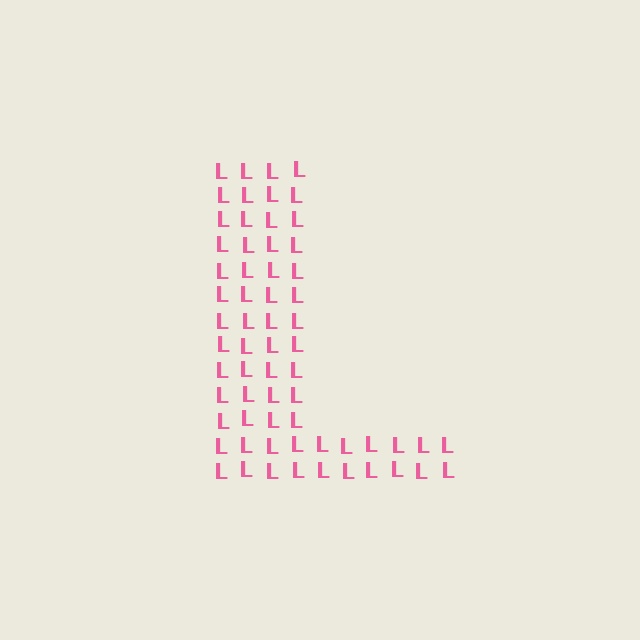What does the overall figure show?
The overall figure shows the letter L.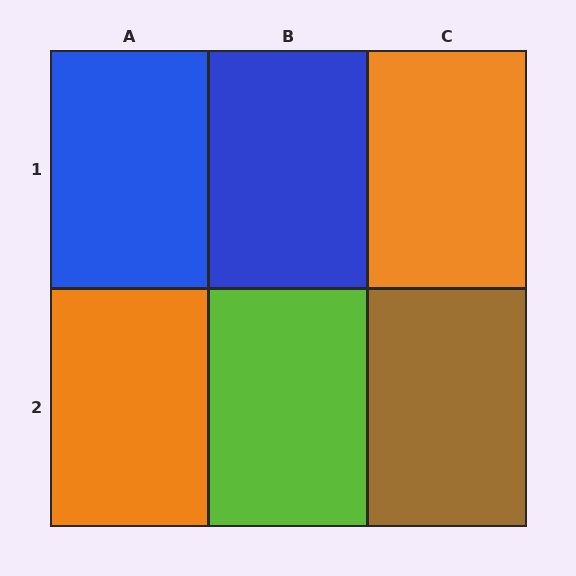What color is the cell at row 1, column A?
Blue.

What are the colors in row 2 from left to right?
Orange, lime, brown.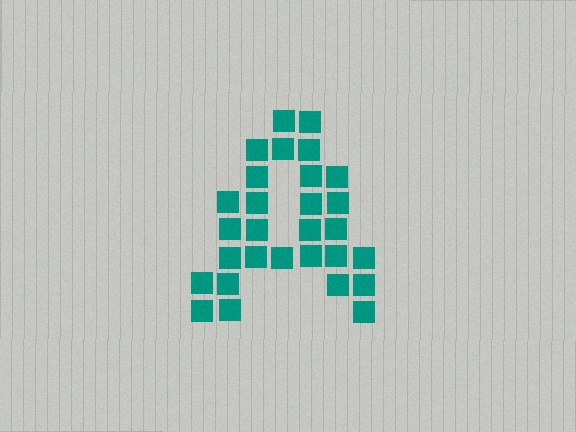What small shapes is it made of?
It is made of small squares.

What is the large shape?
The large shape is the letter A.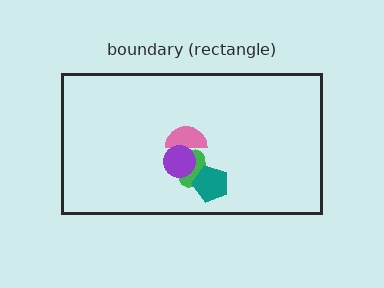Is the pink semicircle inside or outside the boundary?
Inside.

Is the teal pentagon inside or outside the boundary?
Inside.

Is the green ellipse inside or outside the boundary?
Inside.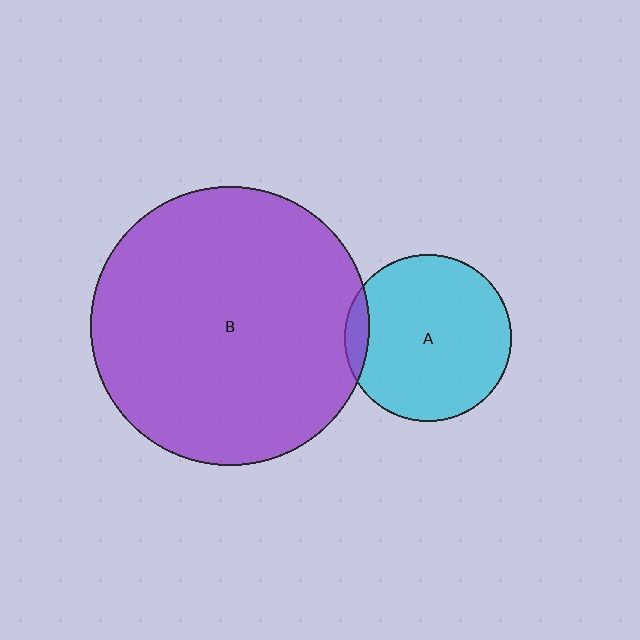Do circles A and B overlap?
Yes.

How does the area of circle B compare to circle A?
Approximately 2.8 times.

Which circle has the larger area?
Circle B (purple).